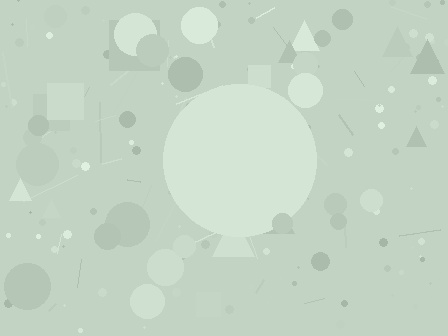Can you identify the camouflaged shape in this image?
The camouflaged shape is a circle.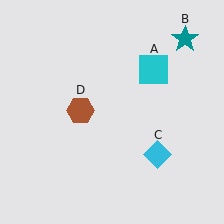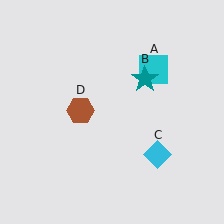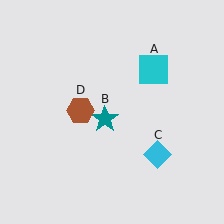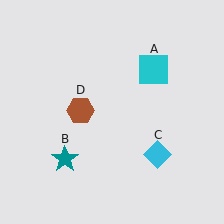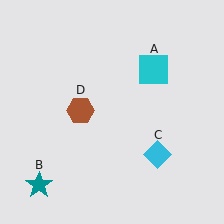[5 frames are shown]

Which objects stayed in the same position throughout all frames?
Cyan square (object A) and cyan diamond (object C) and brown hexagon (object D) remained stationary.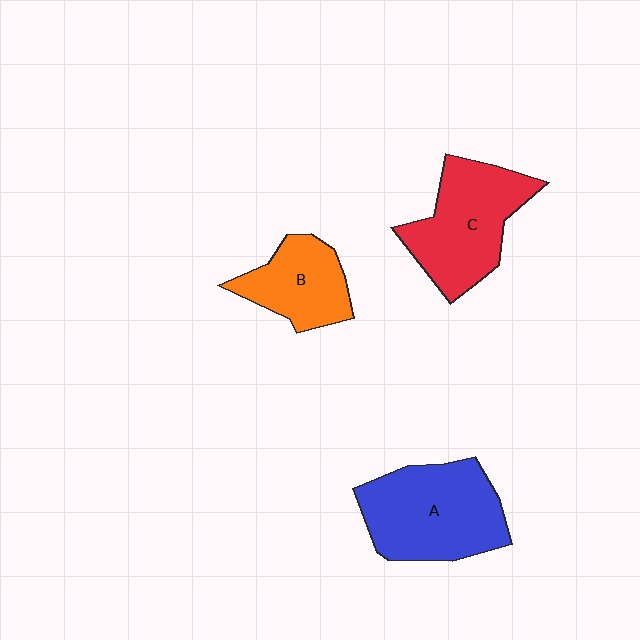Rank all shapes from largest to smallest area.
From largest to smallest: A (blue), C (red), B (orange).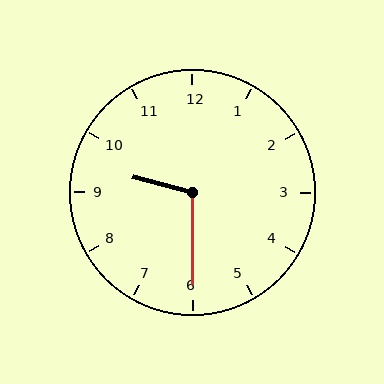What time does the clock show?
9:30.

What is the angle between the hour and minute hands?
Approximately 105 degrees.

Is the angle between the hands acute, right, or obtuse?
It is obtuse.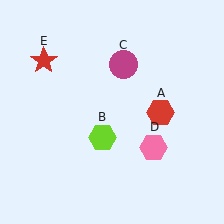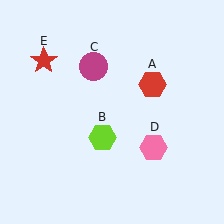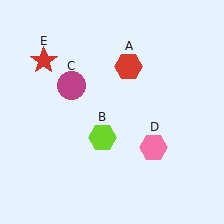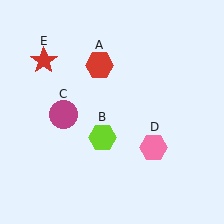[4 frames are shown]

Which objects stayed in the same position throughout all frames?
Lime hexagon (object B) and pink hexagon (object D) and red star (object E) remained stationary.